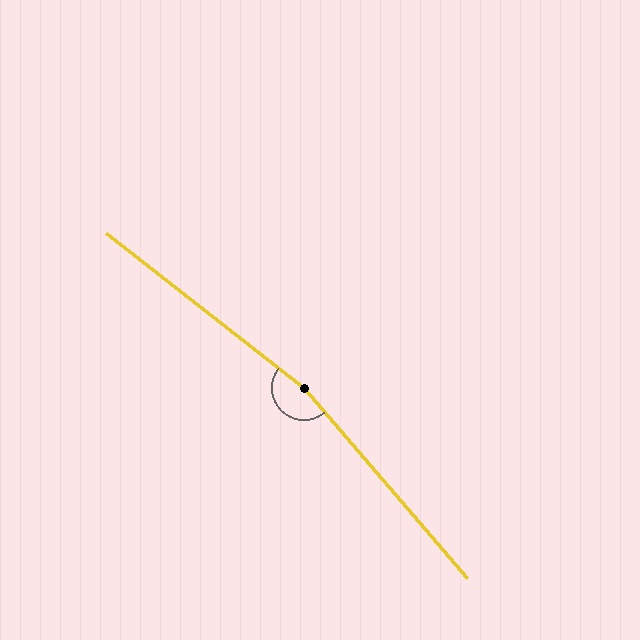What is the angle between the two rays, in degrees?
Approximately 169 degrees.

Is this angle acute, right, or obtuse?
It is obtuse.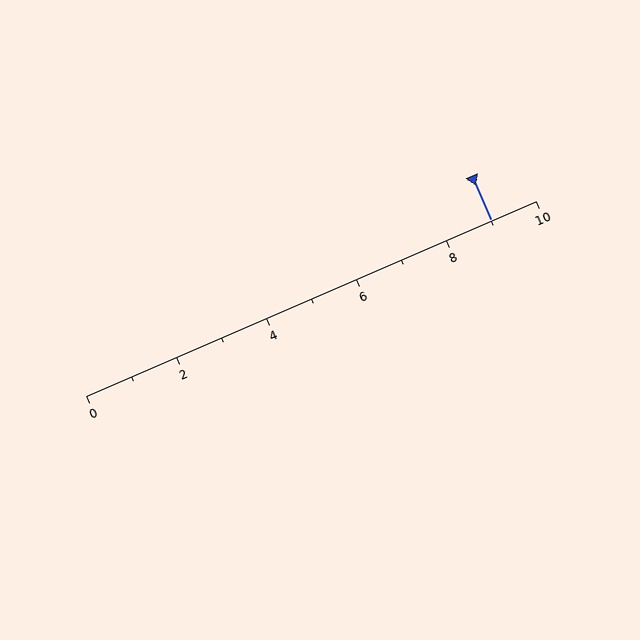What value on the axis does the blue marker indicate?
The marker indicates approximately 9.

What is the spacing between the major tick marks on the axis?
The major ticks are spaced 2 apart.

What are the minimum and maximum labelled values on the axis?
The axis runs from 0 to 10.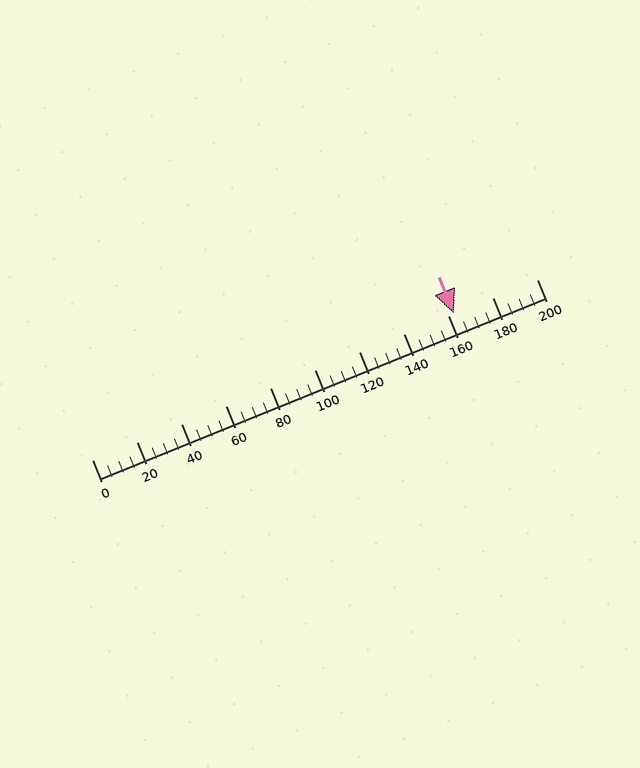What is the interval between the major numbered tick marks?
The major tick marks are spaced 20 units apart.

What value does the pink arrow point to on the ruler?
The pink arrow points to approximately 162.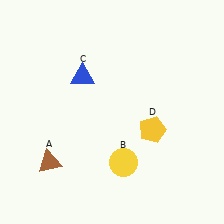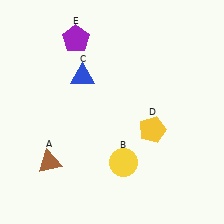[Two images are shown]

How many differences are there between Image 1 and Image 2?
There is 1 difference between the two images.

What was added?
A purple pentagon (E) was added in Image 2.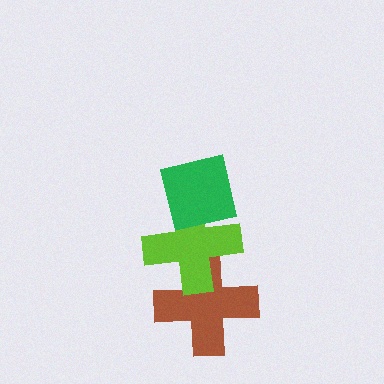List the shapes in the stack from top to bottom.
From top to bottom: the green square, the lime cross, the brown cross.